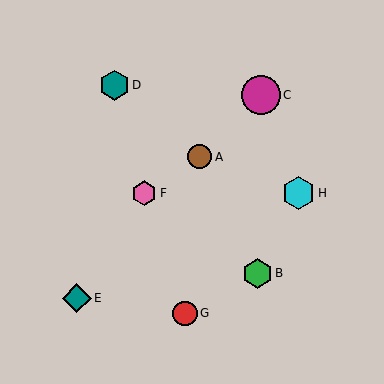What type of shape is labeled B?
Shape B is a green hexagon.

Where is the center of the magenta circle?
The center of the magenta circle is at (261, 95).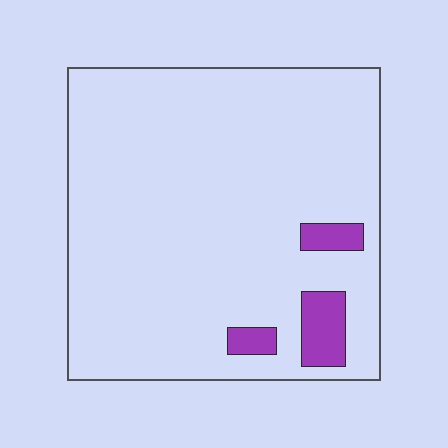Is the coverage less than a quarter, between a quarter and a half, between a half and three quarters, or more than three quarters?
Less than a quarter.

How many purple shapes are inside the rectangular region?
3.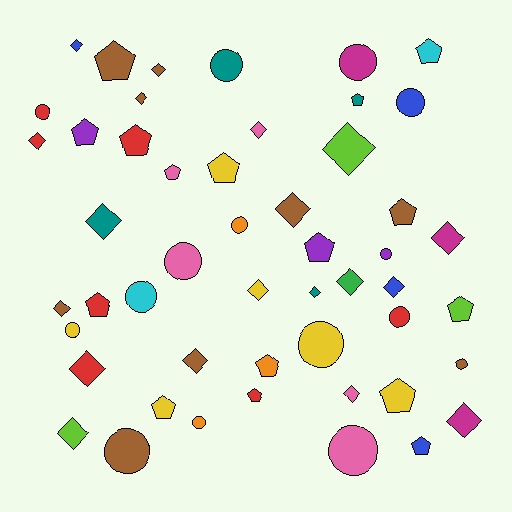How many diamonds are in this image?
There are 19 diamonds.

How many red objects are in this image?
There are 7 red objects.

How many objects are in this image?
There are 50 objects.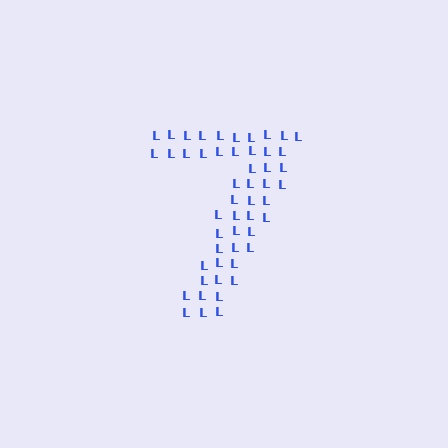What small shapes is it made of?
It is made of small letter L's.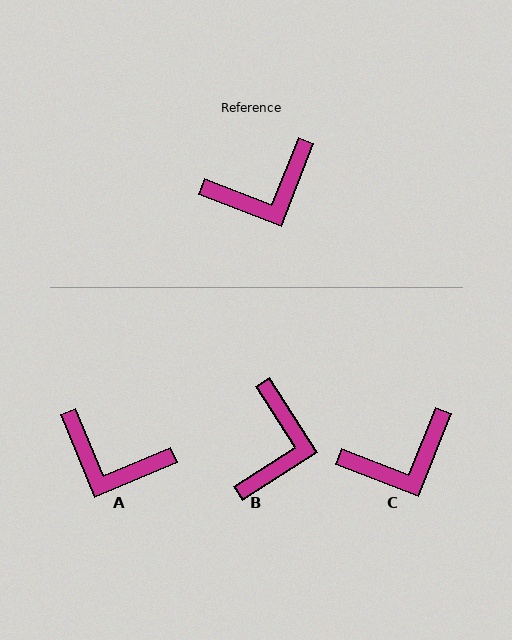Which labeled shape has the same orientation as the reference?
C.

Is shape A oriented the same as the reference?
No, it is off by about 46 degrees.